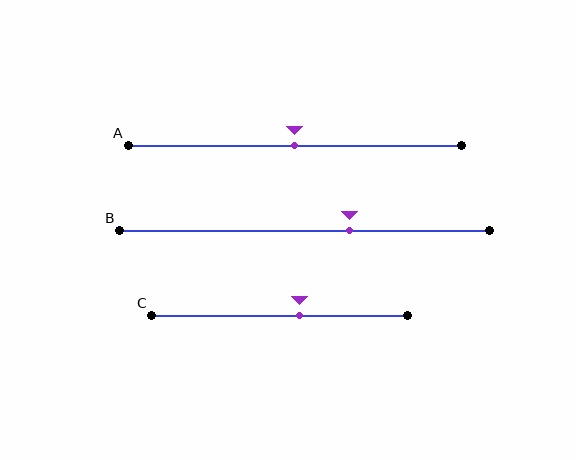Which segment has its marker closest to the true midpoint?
Segment A has its marker closest to the true midpoint.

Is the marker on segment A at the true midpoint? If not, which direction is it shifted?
Yes, the marker on segment A is at the true midpoint.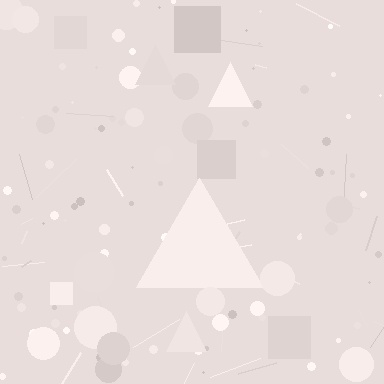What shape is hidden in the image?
A triangle is hidden in the image.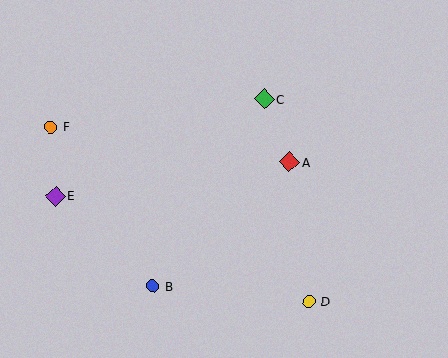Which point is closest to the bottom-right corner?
Point D is closest to the bottom-right corner.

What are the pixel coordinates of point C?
Point C is at (264, 99).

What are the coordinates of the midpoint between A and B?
The midpoint between A and B is at (221, 224).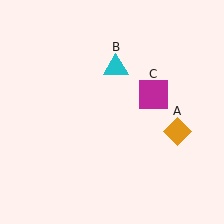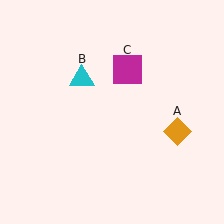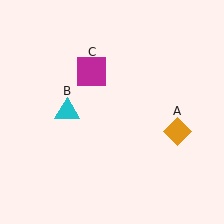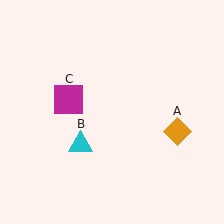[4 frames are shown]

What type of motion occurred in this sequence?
The cyan triangle (object B), magenta square (object C) rotated counterclockwise around the center of the scene.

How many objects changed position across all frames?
2 objects changed position: cyan triangle (object B), magenta square (object C).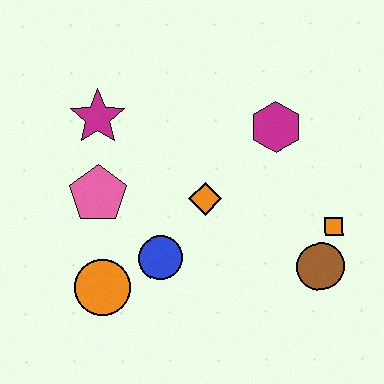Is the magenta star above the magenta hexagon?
Yes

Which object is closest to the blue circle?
The orange circle is closest to the blue circle.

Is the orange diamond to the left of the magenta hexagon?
Yes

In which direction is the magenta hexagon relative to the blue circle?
The magenta hexagon is above the blue circle.